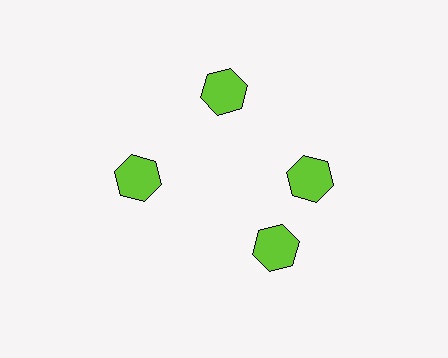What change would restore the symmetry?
The symmetry would be restored by rotating it back into even spacing with its neighbors so that all 4 hexagons sit at equal angles and equal distance from the center.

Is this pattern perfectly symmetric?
No. The 4 lime hexagons are arranged in a ring, but one element near the 6 o'clock position is rotated out of alignment along the ring, breaking the 4-fold rotational symmetry.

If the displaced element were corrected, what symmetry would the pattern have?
It would have 4-fold rotational symmetry — the pattern would map onto itself every 90 degrees.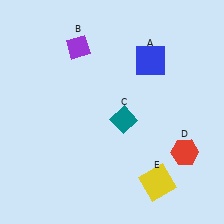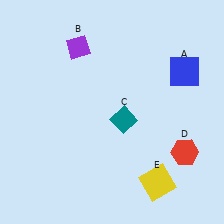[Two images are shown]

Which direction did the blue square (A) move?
The blue square (A) moved right.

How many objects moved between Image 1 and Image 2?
1 object moved between the two images.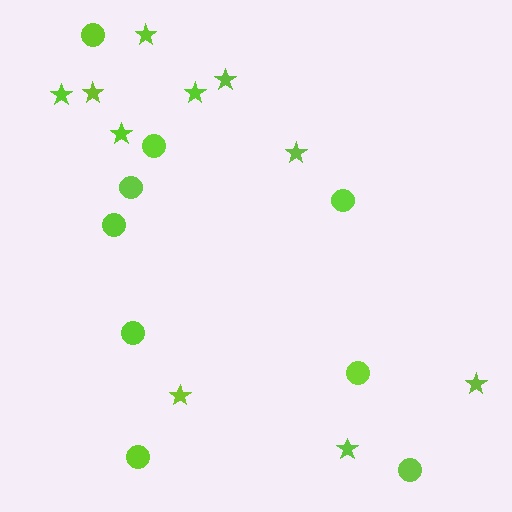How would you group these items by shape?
There are 2 groups: one group of stars (10) and one group of circles (9).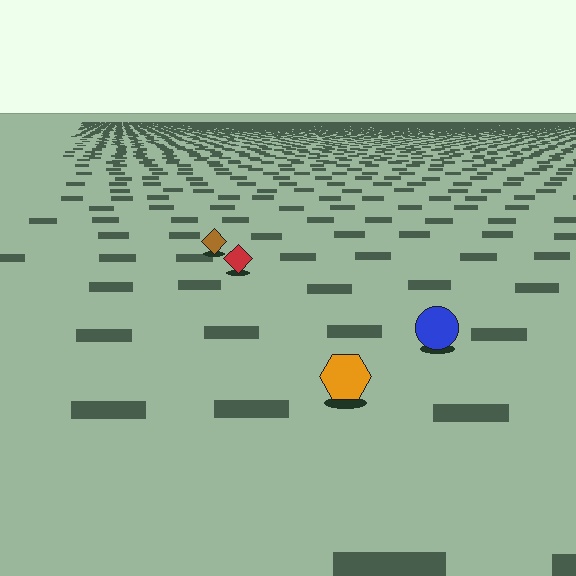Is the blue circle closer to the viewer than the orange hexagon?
No. The orange hexagon is closer — you can tell from the texture gradient: the ground texture is coarser near it.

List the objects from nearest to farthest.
From nearest to farthest: the orange hexagon, the blue circle, the red diamond, the brown diamond.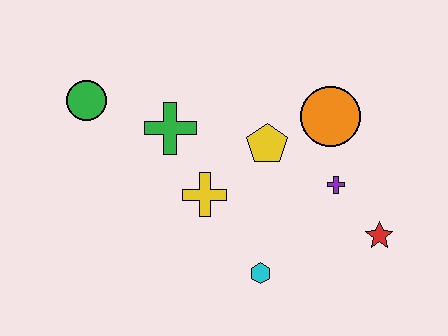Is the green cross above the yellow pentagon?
Yes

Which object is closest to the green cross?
The yellow cross is closest to the green cross.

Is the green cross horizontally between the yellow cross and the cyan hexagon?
No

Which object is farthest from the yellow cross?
The red star is farthest from the yellow cross.